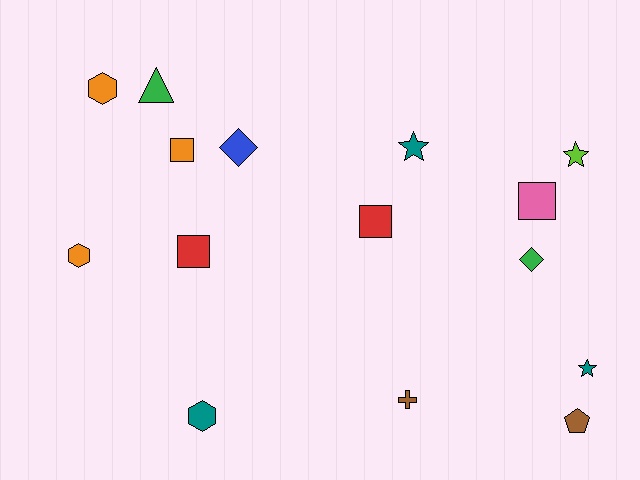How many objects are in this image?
There are 15 objects.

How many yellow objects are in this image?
There are no yellow objects.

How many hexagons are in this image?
There are 3 hexagons.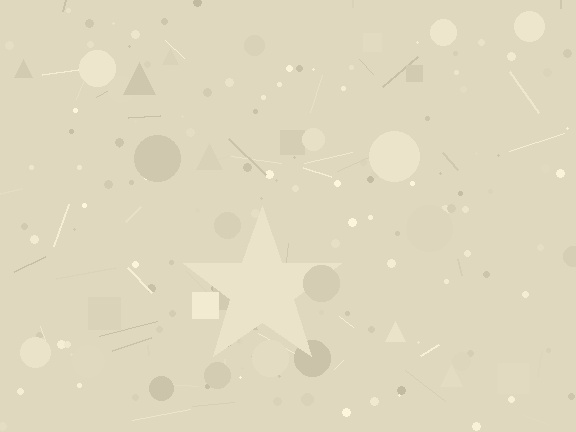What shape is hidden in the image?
A star is hidden in the image.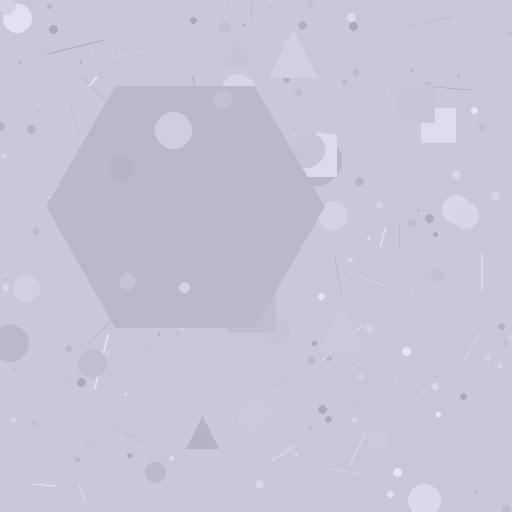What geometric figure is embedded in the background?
A hexagon is embedded in the background.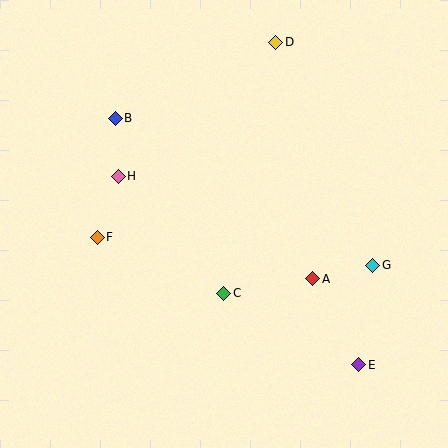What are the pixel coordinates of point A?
Point A is at (313, 279).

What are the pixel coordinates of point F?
Point F is at (97, 237).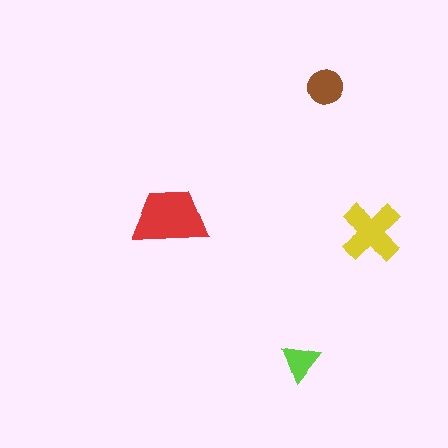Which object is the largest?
The red trapezoid.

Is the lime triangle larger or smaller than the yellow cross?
Smaller.